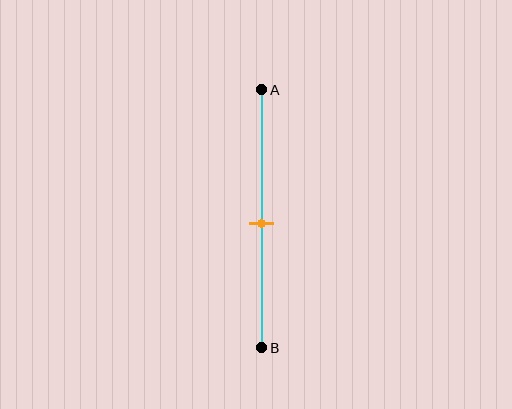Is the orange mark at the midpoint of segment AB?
Yes, the mark is approximately at the midpoint.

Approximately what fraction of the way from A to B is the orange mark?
The orange mark is approximately 50% of the way from A to B.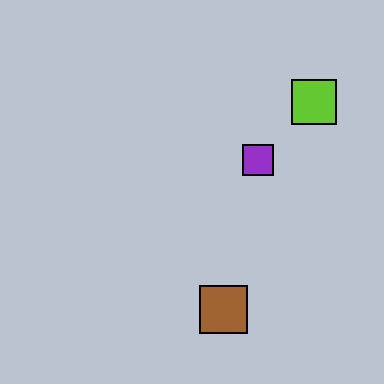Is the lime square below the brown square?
No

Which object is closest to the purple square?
The lime square is closest to the purple square.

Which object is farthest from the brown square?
The lime square is farthest from the brown square.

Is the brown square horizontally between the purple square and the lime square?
No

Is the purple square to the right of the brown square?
Yes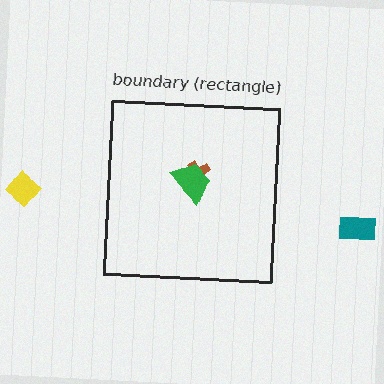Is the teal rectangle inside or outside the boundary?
Outside.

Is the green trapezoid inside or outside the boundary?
Inside.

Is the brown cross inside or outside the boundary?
Inside.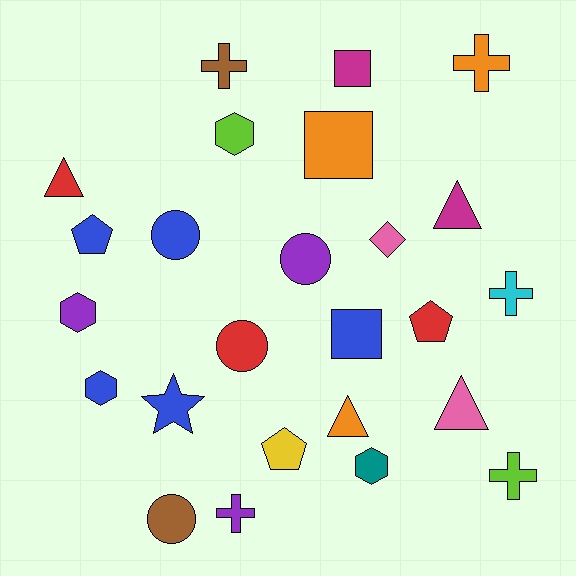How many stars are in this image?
There is 1 star.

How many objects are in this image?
There are 25 objects.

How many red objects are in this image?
There are 3 red objects.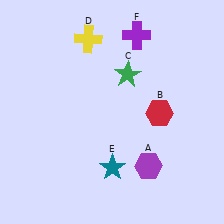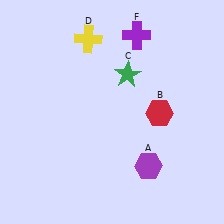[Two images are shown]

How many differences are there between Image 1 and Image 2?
There is 1 difference between the two images.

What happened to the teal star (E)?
The teal star (E) was removed in Image 2. It was in the bottom-right area of Image 1.